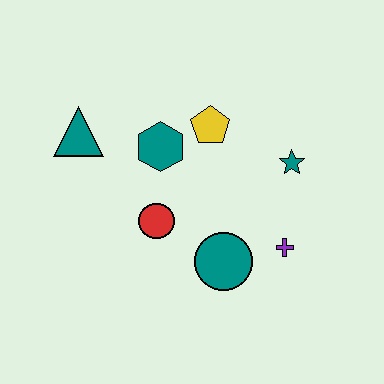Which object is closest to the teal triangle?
The teal hexagon is closest to the teal triangle.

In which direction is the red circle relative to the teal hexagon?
The red circle is below the teal hexagon.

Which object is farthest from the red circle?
The teal star is farthest from the red circle.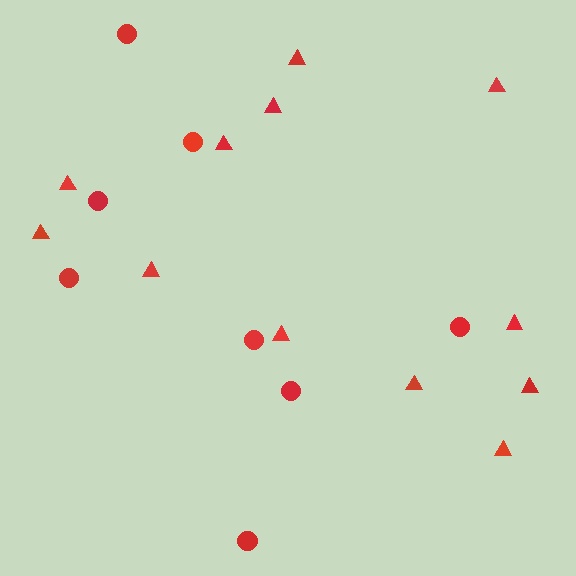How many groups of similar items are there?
There are 2 groups: one group of circles (8) and one group of triangles (12).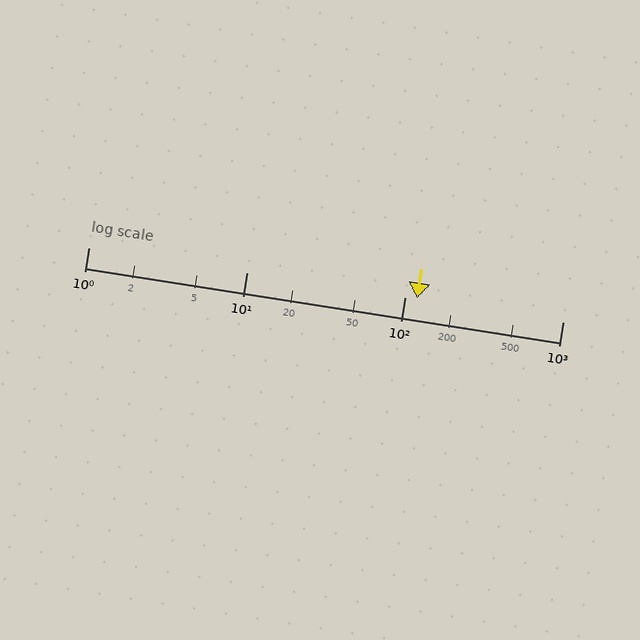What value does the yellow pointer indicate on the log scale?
The pointer indicates approximately 120.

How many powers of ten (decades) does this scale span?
The scale spans 3 decades, from 1 to 1000.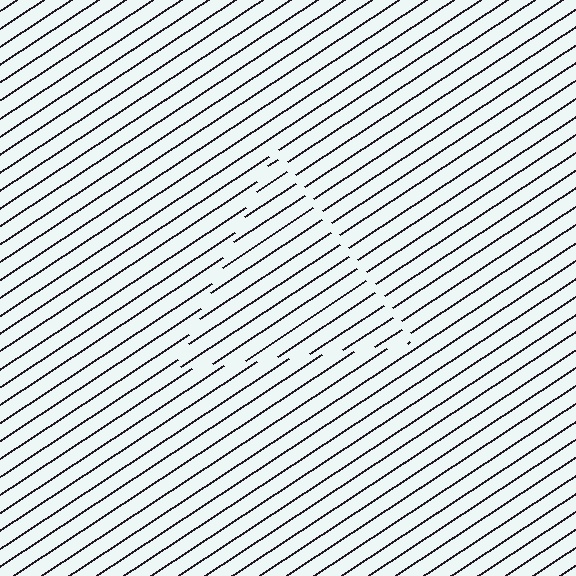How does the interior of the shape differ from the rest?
The interior of the shape contains the same grating, shifted by half a period — the contour is defined by the phase discontinuity where line-ends from the inner and outer gratings abut.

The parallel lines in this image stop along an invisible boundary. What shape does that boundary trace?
An illusory triangle. The interior of the shape contains the same grating, shifted by half a period — the contour is defined by the phase discontinuity where line-ends from the inner and outer gratings abut.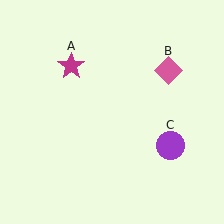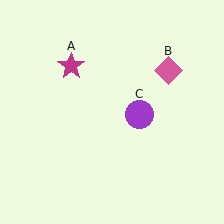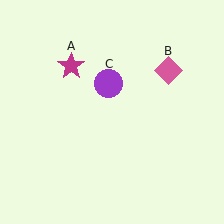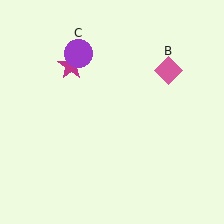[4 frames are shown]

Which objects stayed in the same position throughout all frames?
Magenta star (object A) and pink diamond (object B) remained stationary.